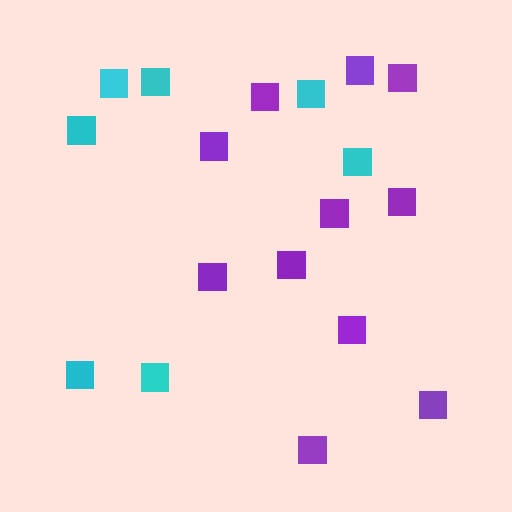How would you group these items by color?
There are 2 groups: one group of purple squares (11) and one group of cyan squares (7).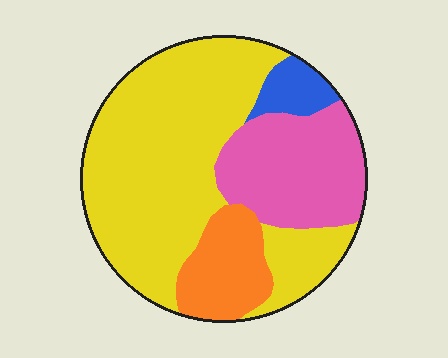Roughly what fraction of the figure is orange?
Orange takes up less than a quarter of the figure.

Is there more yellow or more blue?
Yellow.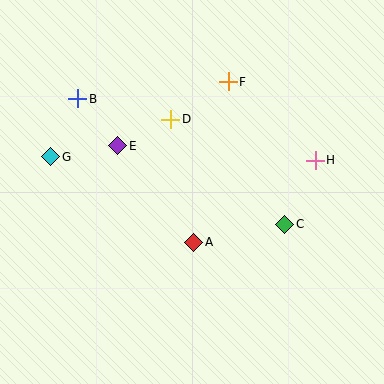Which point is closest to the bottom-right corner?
Point C is closest to the bottom-right corner.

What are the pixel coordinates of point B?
Point B is at (78, 99).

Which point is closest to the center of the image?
Point A at (194, 242) is closest to the center.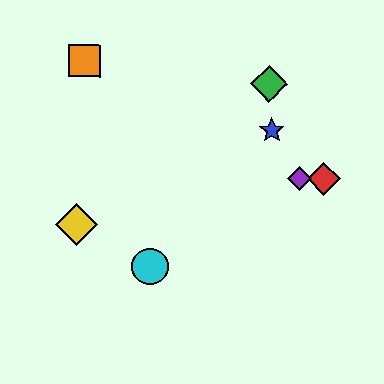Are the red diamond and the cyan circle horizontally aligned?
No, the red diamond is at y≈178 and the cyan circle is at y≈266.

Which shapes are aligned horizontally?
The red diamond, the purple diamond are aligned horizontally.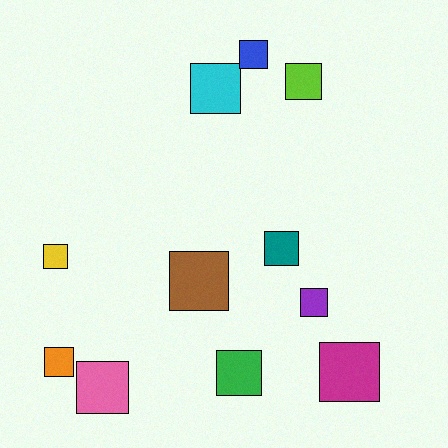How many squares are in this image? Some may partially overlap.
There are 11 squares.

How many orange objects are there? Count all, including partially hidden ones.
There is 1 orange object.